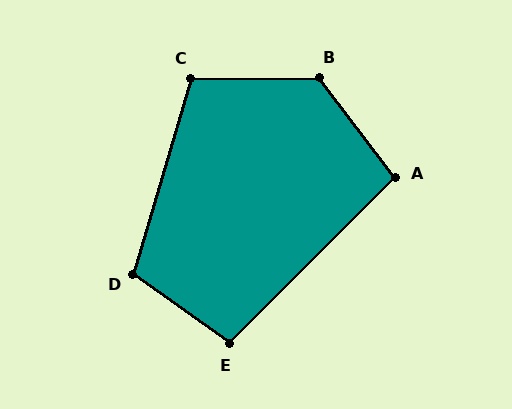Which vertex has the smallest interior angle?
A, at approximately 98 degrees.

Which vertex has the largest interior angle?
B, at approximately 127 degrees.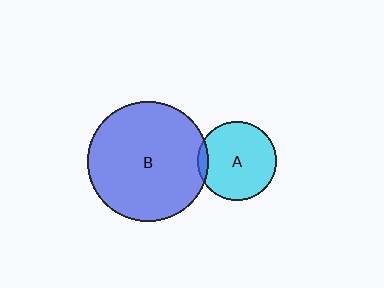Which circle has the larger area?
Circle B (blue).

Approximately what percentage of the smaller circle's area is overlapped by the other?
Approximately 5%.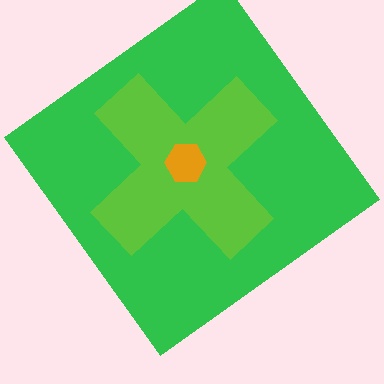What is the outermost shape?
The green diamond.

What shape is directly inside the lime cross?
The orange hexagon.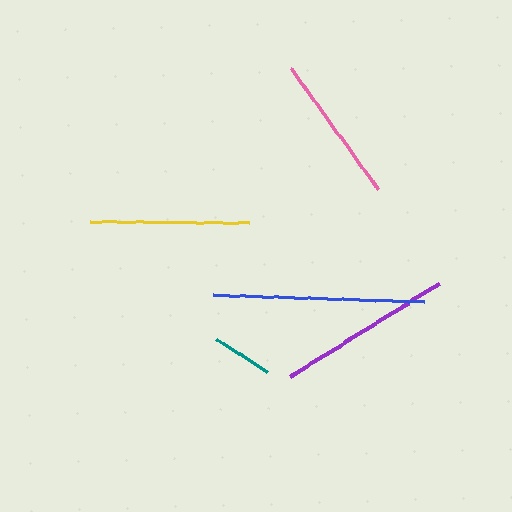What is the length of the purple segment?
The purple segment is approximately 176 pixels long.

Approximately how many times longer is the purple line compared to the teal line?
The purple line is approximately 2.9 times the length of the teal line.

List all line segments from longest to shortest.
From longest to shortest: blue, purple, yellow, pink, teal.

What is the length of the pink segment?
The pink segment is approximately 149 pixels long.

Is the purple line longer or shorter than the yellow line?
The purple line is longer than the yellow line.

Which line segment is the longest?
The blue line is the longest at approximately 211 pixels.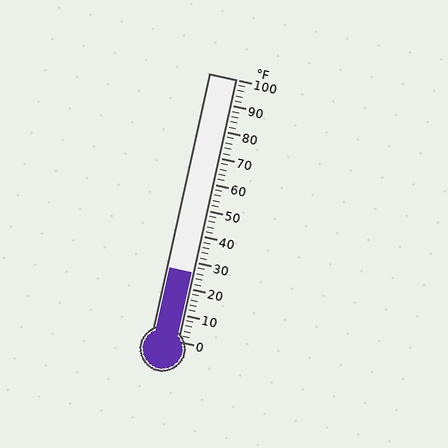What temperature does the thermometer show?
The thermometer shows approximately 26°F.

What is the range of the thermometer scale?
The thermometer scale ranges from 0°F to 100°F.